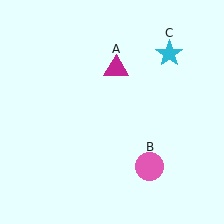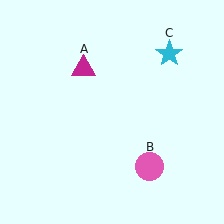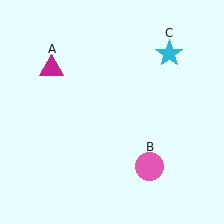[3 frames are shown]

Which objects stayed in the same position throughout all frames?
Pink circle (object B) and cyan star (object C) remained stationary.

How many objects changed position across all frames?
1 object changed position: magenta triangle (object A).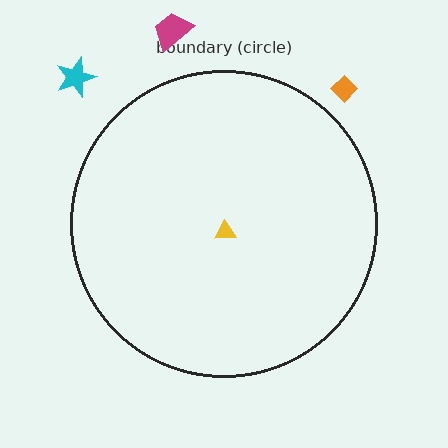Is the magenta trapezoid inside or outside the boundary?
Outside.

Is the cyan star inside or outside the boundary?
Outside.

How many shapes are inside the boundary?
1 inside, 3 outside.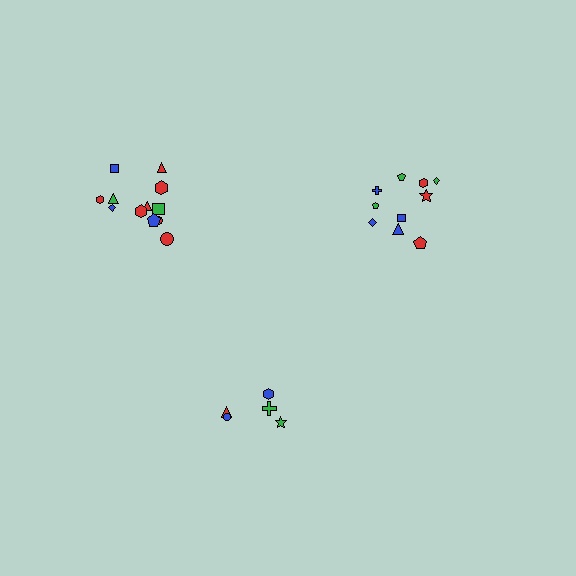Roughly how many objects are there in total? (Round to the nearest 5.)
Roughly 25 objects in total.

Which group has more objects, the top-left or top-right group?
The top-left group.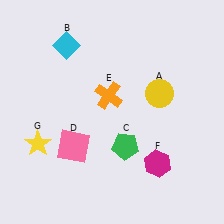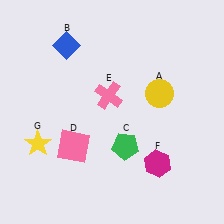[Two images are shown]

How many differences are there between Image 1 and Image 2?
There are 2 differences between the two images.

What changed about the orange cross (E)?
In Image 1, E is orange. In Image 2, it changed to pink.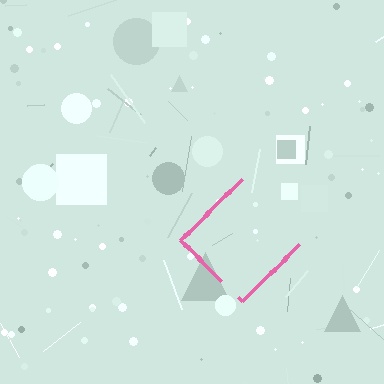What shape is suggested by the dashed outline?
The dashed outline suggests a diamond.